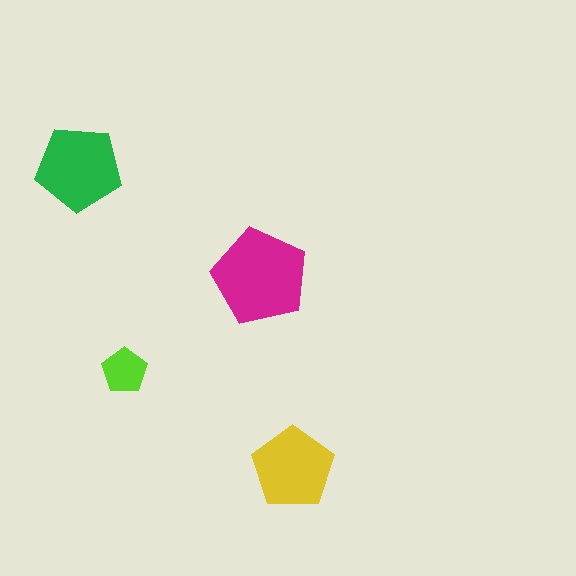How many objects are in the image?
There are 4 objects in the image.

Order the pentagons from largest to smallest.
the magenta one, the green one, the yellow one, the lime one.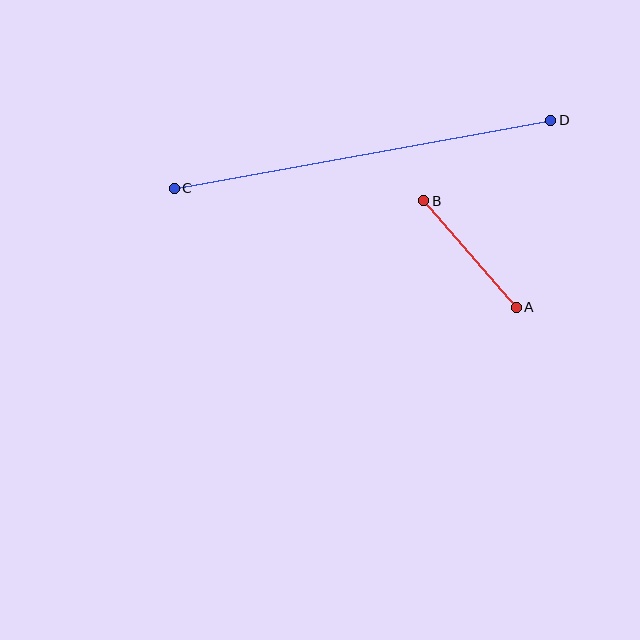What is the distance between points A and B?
The distance is approximately 141 pixels.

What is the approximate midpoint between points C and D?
The midpoint is at approximately (363, 154) pixels.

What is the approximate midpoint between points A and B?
The midpoint is at approximately (470, 254) pixels.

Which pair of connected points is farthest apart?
Points C and D are farthest apart.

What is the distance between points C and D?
The distance is approximately 383 pixels.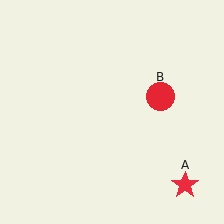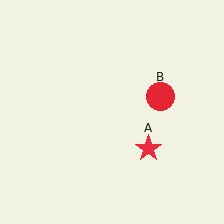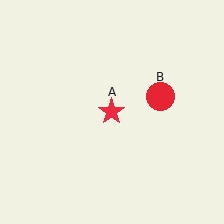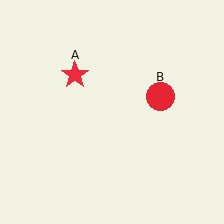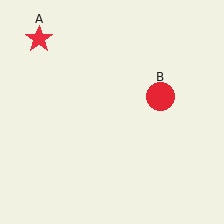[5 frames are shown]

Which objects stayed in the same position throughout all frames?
Red circle (object B) remained stationary.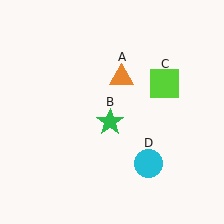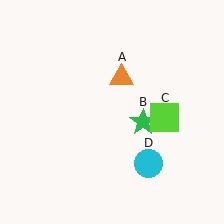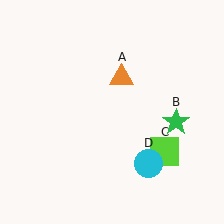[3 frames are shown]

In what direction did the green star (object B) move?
The green star (object B) moved right.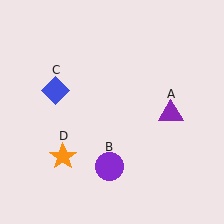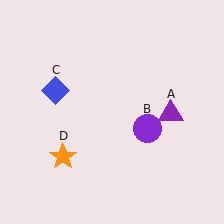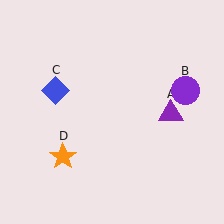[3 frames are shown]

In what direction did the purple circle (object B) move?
The purple circle (object B) moved up and to the right.